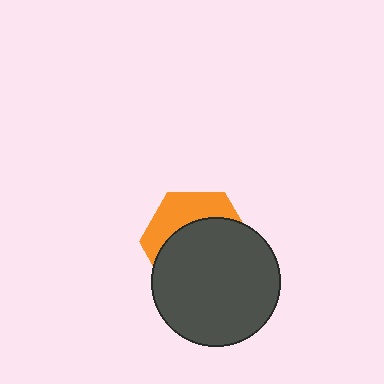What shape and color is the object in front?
The object in front is a dark gray circle.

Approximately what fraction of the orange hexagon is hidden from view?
Roughly 65% of the orange hexagon is hidden behind the dark gray circle.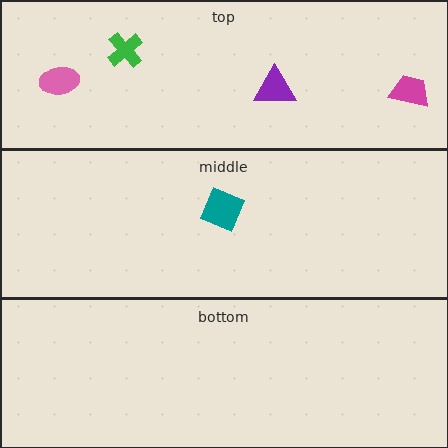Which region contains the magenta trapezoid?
The top region.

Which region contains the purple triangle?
The top region.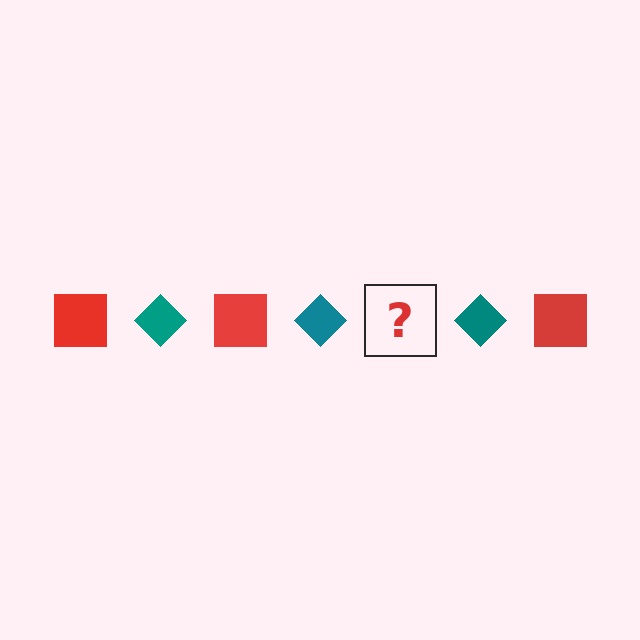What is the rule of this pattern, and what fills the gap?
The rule is that the pattern alternates between red square and teal diamond. The gap should be filled with a red square.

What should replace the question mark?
The question mark should be replaced with a red square.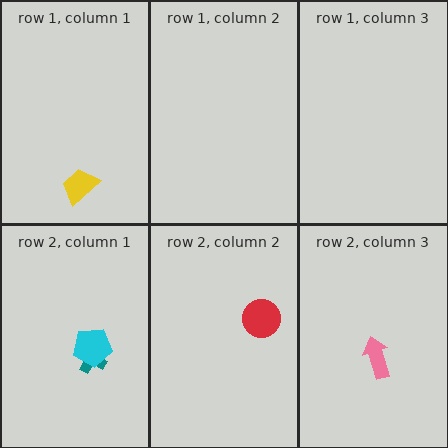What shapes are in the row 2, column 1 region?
The teal cross, the cyan pentagon.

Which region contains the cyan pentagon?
The row 2, column 1 region.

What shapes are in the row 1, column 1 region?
The yellow trapezoid.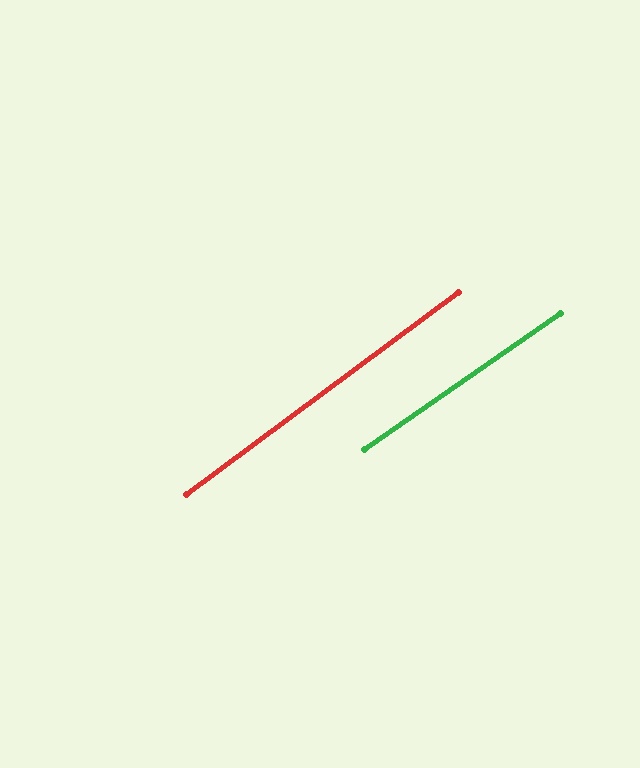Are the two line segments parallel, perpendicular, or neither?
Parallel — their directions differ by only 1.6°.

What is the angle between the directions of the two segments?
Approximately 2 degrees.